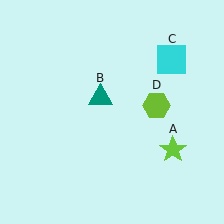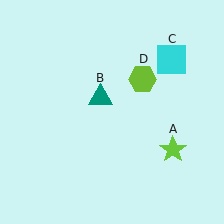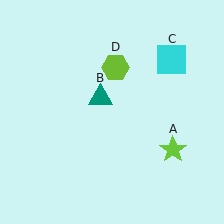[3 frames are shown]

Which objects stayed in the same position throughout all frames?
Lime star (object A) and teal triangle (object B) and cyan square (object C) remained stationary.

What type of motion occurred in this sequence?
The lime hexagon (object D) rotated counterclockwise around the center of the scene.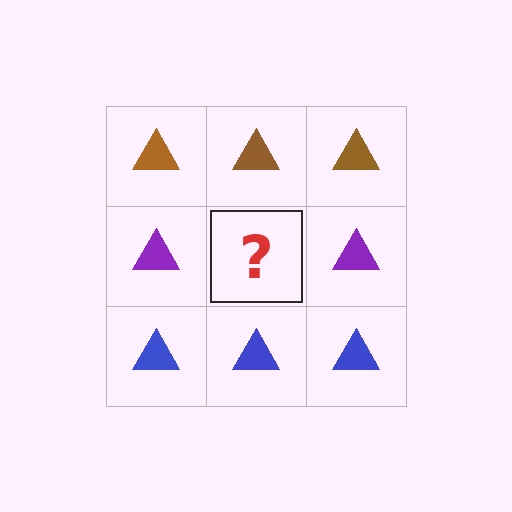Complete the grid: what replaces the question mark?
The question mark should be replaced with a purple triangle.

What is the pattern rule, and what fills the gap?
The rule is that each row has a consistent color. The gap should be filled with a purple triangle.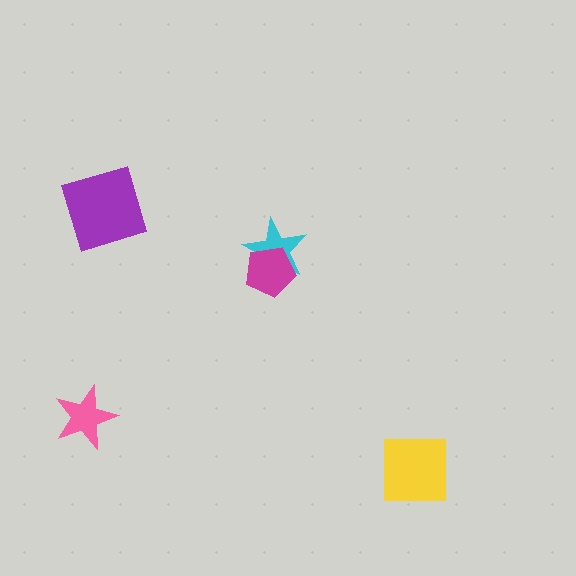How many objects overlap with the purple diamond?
0 objects overlap with the purple diamond.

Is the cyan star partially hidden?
Yes, it is partially covered by another shape.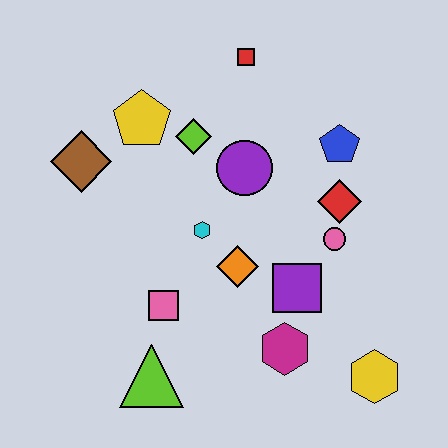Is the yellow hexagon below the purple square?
Yes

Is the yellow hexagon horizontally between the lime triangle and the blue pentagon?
No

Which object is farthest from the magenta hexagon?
The red square is farthest from the magenta hexagon.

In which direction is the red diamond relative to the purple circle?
The red diamond is to the right of the purple circle.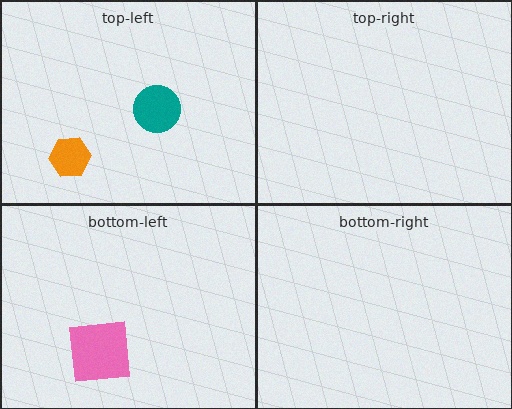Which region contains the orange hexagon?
The top-left region.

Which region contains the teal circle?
The top-left region.